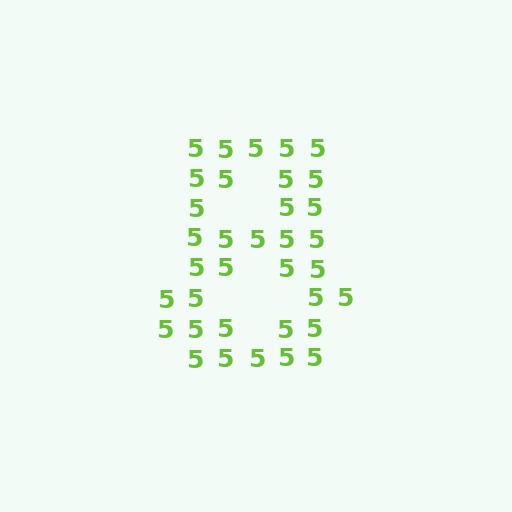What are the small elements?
The small elements are digit 5's.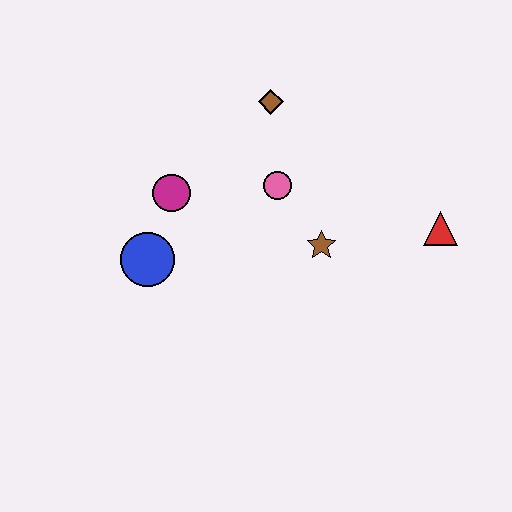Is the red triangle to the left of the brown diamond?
No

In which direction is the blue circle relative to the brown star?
The blue circle is to the left of the brown star.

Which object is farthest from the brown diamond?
The red triangle is farthest from the brown diamond.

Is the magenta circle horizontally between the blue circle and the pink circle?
Yes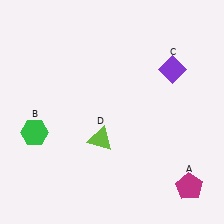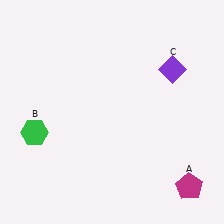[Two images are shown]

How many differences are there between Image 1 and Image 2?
There is 1 difference between the two images.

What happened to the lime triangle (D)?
The lime triangle (D) was removed in Image 2. It was in the bottom-left area of Image 1.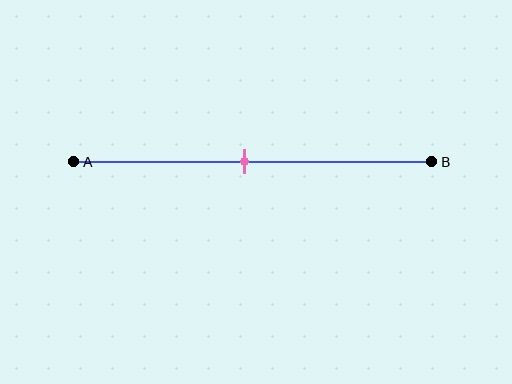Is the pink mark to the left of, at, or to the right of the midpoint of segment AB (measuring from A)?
The pink mark is approximately at the midpoint of segment AB.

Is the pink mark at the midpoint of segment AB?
Yes, the mark is approximately at the midpoint.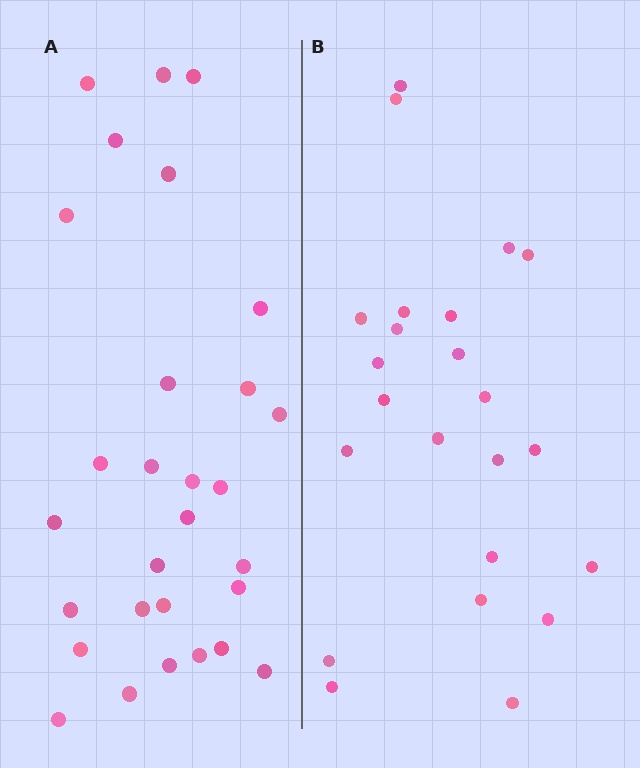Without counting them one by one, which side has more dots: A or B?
Region A (the left region) has more dots.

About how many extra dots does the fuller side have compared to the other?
Region A has about 6 more dots than region B.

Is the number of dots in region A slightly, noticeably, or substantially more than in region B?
Region A has noticeably more, but not dramatically so. The ratio is roughly 1.3 to 1.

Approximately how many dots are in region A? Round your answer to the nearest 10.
About 30 dots. (The exact count is 29, which rounds to 30.)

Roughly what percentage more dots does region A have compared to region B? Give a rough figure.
About 25% more.